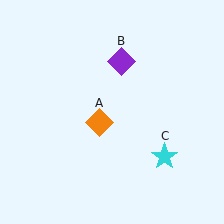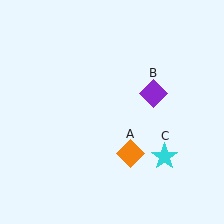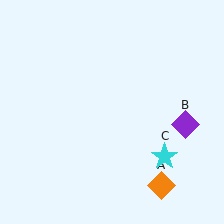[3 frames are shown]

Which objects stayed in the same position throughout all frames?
Cyan star (object C) remained stationary.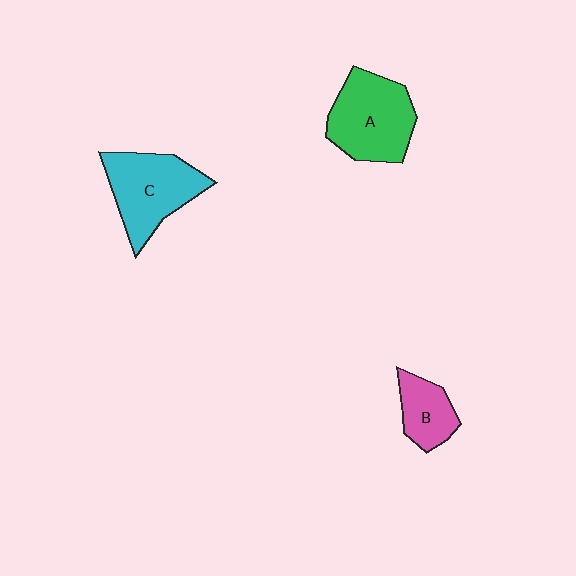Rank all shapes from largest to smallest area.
From largest to smallest: A (green), C (cyan), B (pink).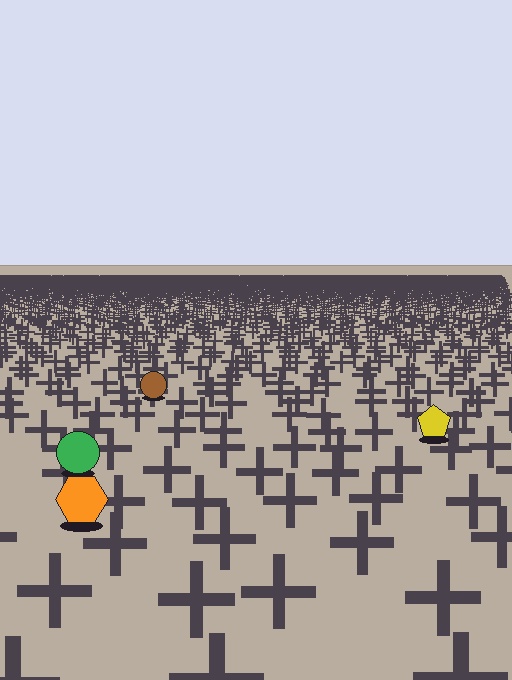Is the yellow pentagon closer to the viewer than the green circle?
No. The green circle is closer — you can tell from the texture gradient: the ground texture is coarser near it.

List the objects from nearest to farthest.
From nearest to farthest: the orange hexagon, the green circle, the yellow pentagon, the brown circle.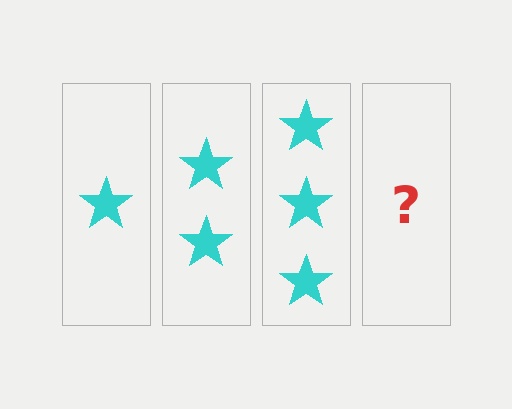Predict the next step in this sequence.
The next step is 4 stars.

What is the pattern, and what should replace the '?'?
The pattern is that each step adds one more star. The '?' should be 4 stars.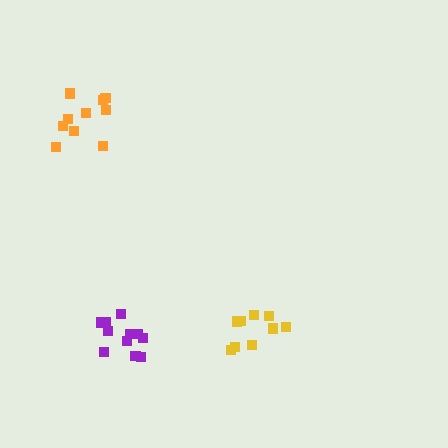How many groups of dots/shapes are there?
There are 3 groups.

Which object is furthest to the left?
The orange cluster is leftmost.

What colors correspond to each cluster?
The clusters are colored: purple, yellow, orange.